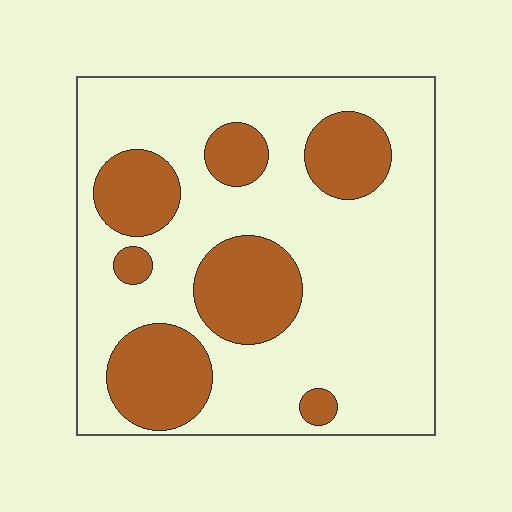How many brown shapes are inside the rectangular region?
7.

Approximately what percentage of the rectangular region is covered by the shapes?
Approximately 30%.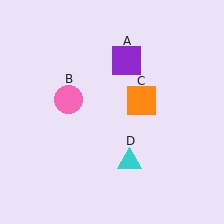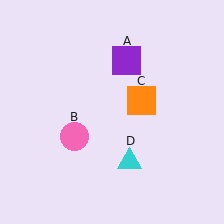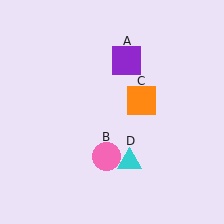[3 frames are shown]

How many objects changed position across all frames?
1 object changed position: pink circle (object B).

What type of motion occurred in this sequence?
The pink circle (object B) rotated counterclockwise around the center of the scene.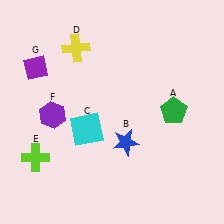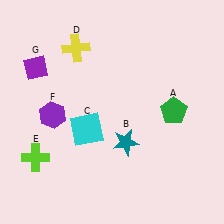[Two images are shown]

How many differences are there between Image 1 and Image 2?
There is 1 difference between the two images.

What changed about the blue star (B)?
In Image 1, B is blue. In Image 2, it changed to teal.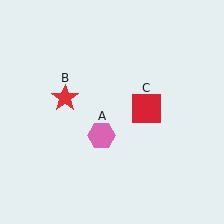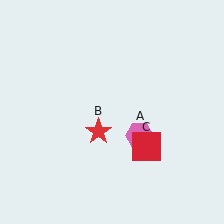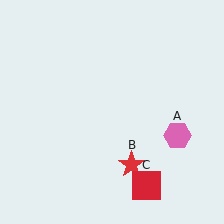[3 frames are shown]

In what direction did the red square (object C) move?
The red square (object C) moved down.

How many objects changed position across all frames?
3 objects changed position: pink hexagon (object A), red star (object B), red square (object C).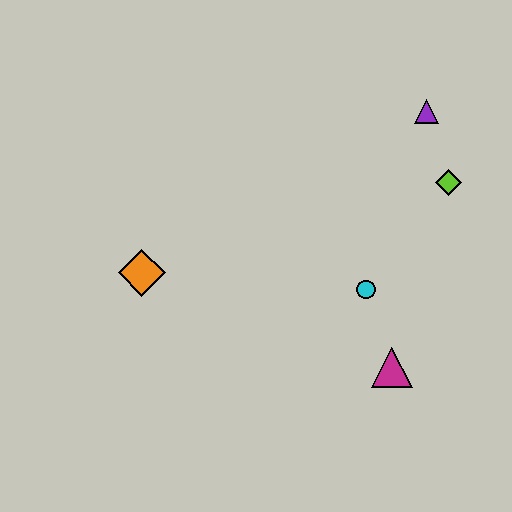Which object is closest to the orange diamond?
The cyan circle is closest to the orange diamond.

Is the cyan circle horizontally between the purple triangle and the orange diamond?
Yes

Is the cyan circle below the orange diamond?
Yes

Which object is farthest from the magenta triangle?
The orange diamond is farthest from the magenta triangle.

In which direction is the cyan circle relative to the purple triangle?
The cyan circle is below the purple triangle.